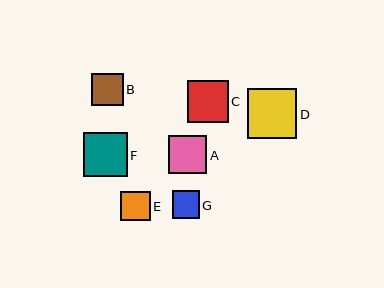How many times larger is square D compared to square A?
Square D is approximately 1.3 times the size of square A.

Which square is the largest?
Square D is the largest with a size of approximately 50 pixels.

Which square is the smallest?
Square G is the smallest with a size of approximately 27 pixels.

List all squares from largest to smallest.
From largest to smallest: D, F, C, A, B, E, G.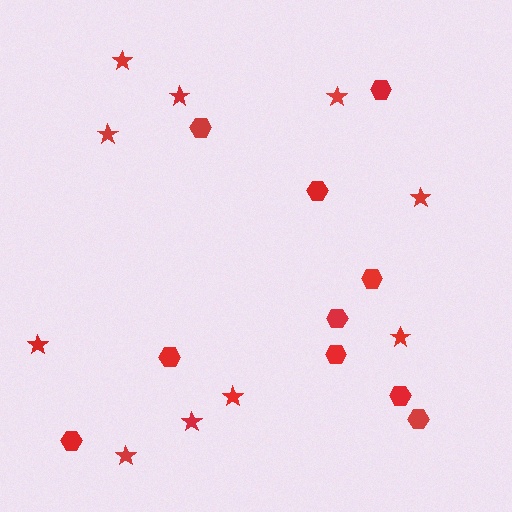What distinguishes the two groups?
There are 2 groups: one group of hexagons (10) and one group of stars (10).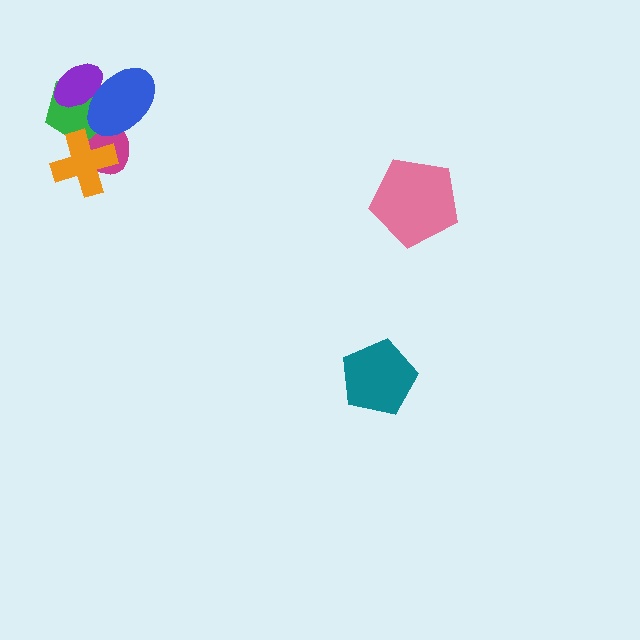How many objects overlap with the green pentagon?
4 objects overlap with the green pentagon.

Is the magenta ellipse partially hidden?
Yes, it is partially covered by another shape.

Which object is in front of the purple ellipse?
The blue ellipse is in front of the purple ellipse.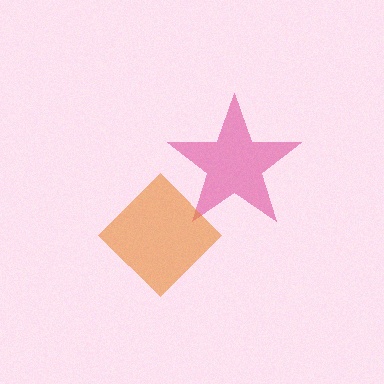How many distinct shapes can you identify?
There are 2 distinct shapes: a pink star, an orange diamond.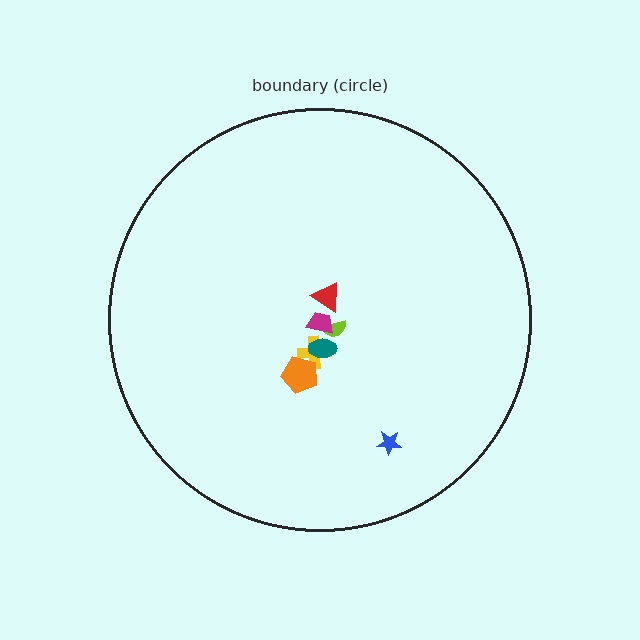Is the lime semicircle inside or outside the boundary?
Inside.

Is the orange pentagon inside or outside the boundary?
Inside.